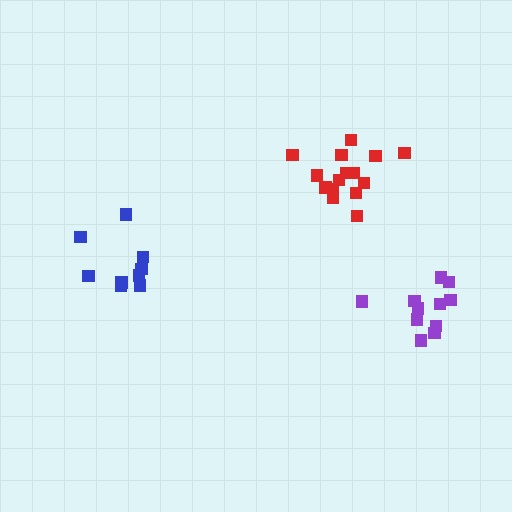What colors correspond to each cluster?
The clusters are colored: blue, purple, red.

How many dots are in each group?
Group 1: 9 dots, Group 2: 11 dots, Group 3: 15 dots (35 total).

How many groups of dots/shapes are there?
There are 3 groups.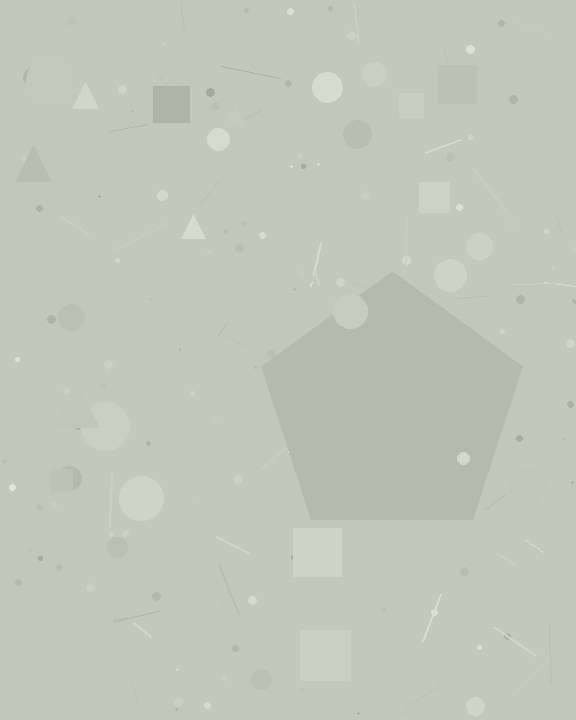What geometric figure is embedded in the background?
A pentagon is embedded in the background.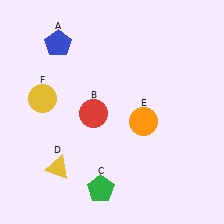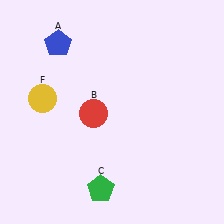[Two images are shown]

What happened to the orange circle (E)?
The orange circle (E) was removed in Image 2. It was in the bottom-right area of Image 1.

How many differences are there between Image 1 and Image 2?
There are 2 differences between the two images.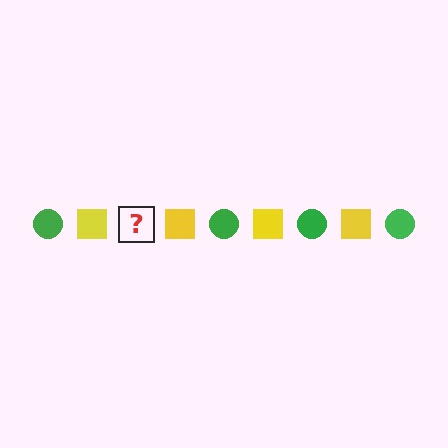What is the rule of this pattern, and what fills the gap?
The rule is that the pattern alternates between green circle and yellow square. The gap should be filled with a green circle.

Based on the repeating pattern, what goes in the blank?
The blank should be a green circle.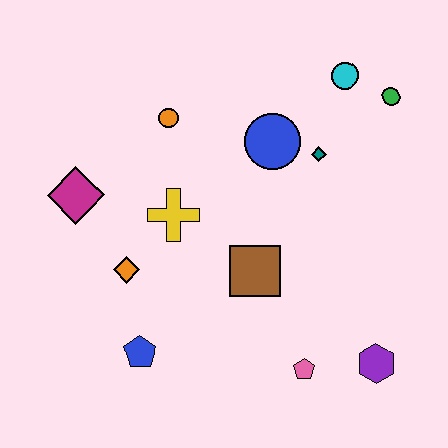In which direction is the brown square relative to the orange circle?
The brown square is below the orange circle.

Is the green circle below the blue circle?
No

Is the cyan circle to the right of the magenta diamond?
Yes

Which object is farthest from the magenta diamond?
The purple hexagon is farthest from the magenta diamond.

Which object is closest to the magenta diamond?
The orange diamond is closest to the magenta diamond.